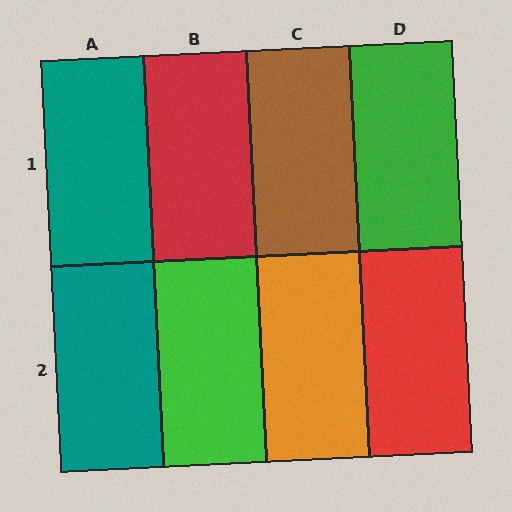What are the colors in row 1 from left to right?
Teal, red, brown, green.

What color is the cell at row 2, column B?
Green.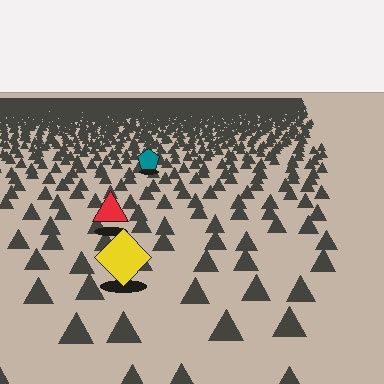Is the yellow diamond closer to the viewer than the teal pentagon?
Yes. The yellow diamond is closer — you can tell from the texture gradient: the ground texture is coarser near it.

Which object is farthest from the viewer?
The teal pentagon is farthest from the viewer. It appears smaller and the ground texture around it is denser.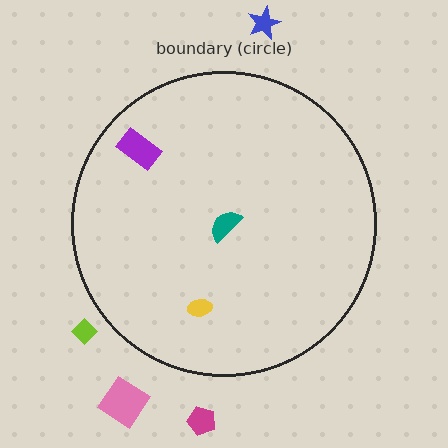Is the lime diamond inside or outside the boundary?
Outside.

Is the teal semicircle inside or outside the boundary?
Inside.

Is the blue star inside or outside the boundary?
Outside.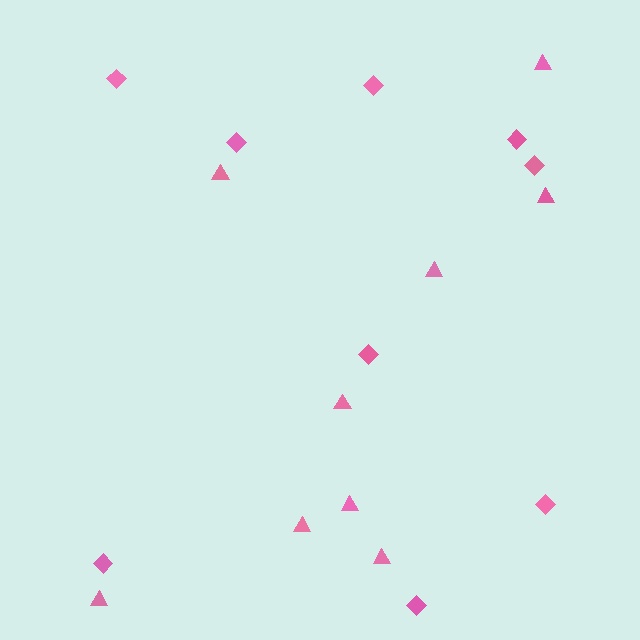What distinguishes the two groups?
There are 2 groups: one group of triangles (9) and one group of diamonds (9).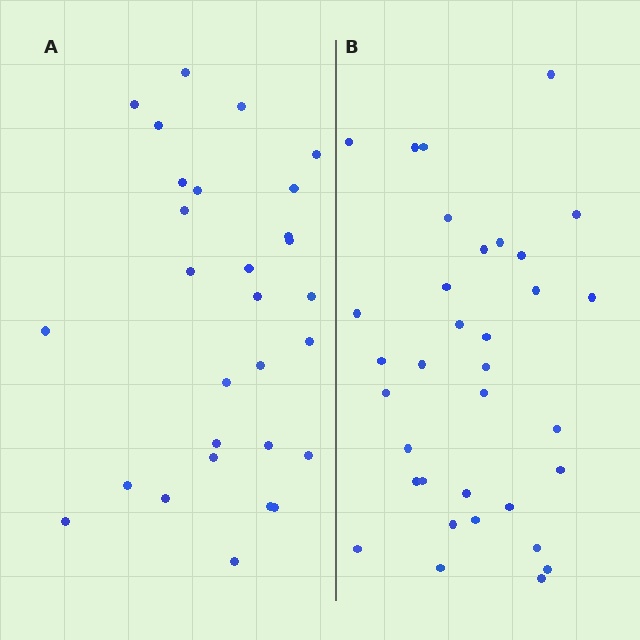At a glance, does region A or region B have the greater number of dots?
Region B (the right region) has more dots.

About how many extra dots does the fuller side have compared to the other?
Region B has about 5 more dots than region A.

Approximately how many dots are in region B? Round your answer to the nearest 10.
About 30 dots. (The exact count is 34, which rounds to 30.)